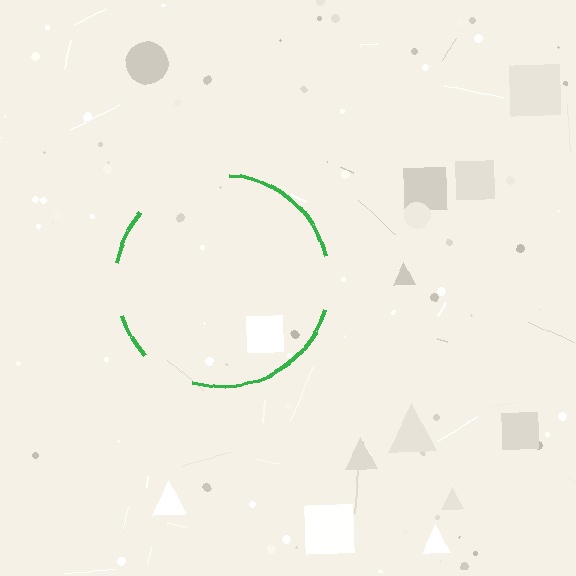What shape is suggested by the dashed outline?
The dashed outline suggests a circle.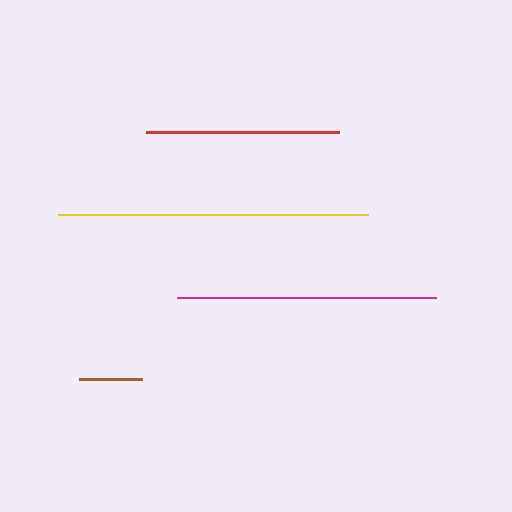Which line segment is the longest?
The yellow line is the longest at approximately 310 pixels.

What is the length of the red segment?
The red segment is approximately 193 pixels long.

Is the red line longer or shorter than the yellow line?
The yellow line is longer than the red line.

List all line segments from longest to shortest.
From longest to shortest: yellow, magenta, red, brown.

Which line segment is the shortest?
The brown line is the shortest at approximately 63 pixels.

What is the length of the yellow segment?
The yellow segment is approximately 310 pixels long.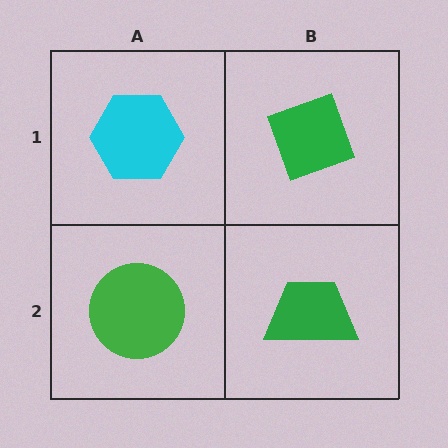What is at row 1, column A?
A cyan hexagon.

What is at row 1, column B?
A green diamond.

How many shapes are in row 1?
2 shapes.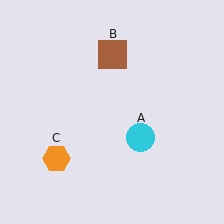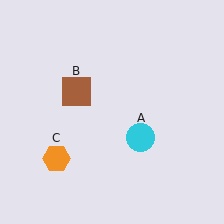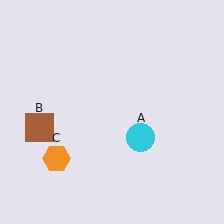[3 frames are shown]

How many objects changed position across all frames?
1 object changed position: brown square (object B).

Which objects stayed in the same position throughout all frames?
Cyan circle (object A) and orange hexagon (object C) remained stationary.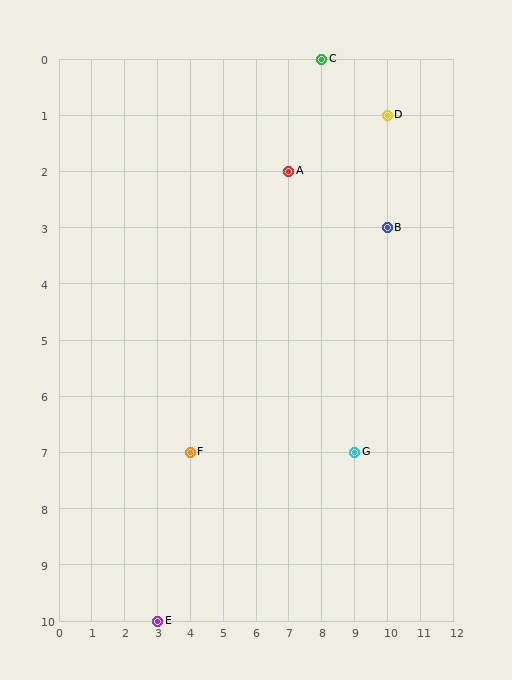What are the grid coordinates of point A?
Point A is at grid coordinates (7, 2).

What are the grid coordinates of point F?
Point F is at grid coordinates (4, 7).